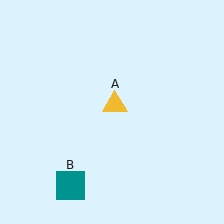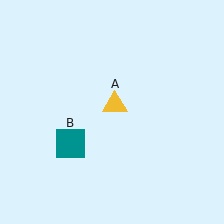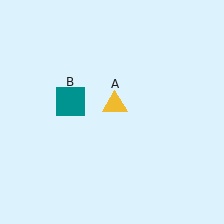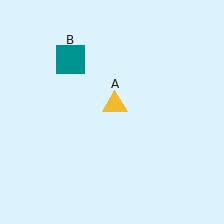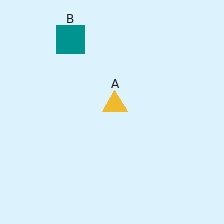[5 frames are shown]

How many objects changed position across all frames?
1 object changed position: teal square (object B).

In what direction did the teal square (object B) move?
The teal square (object B) moved up.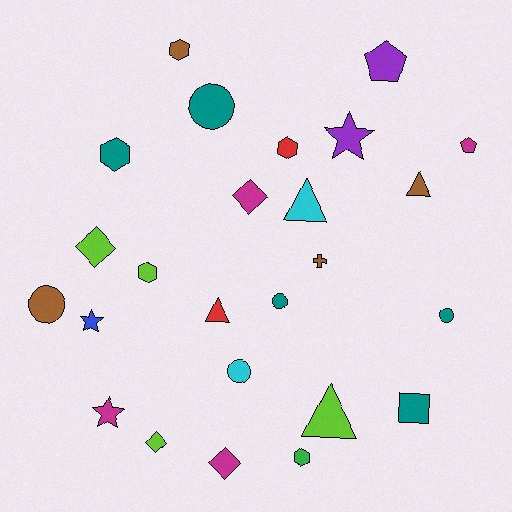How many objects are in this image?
There are 25 objects.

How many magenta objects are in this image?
There are 4 magenta objects.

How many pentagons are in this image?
There are 2 pentagons.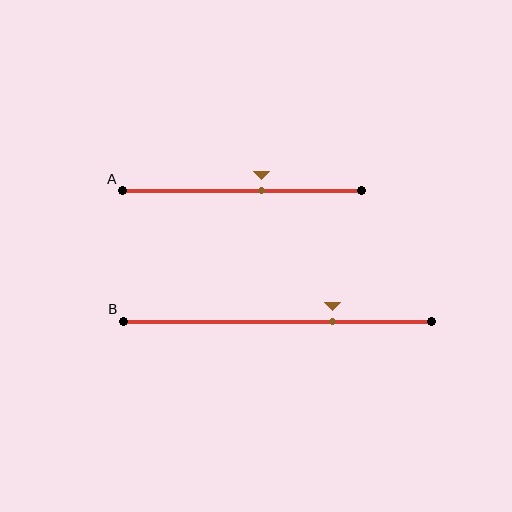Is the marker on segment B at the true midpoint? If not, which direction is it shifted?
No, the marker on segment B is shifted to the right by about 18% of the segment length.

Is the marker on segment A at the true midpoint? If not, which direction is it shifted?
No, the marker on segment A is shifted to the right by about 8% of the segment length.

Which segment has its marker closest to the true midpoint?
Segment A has its marker closest to the true midpoint.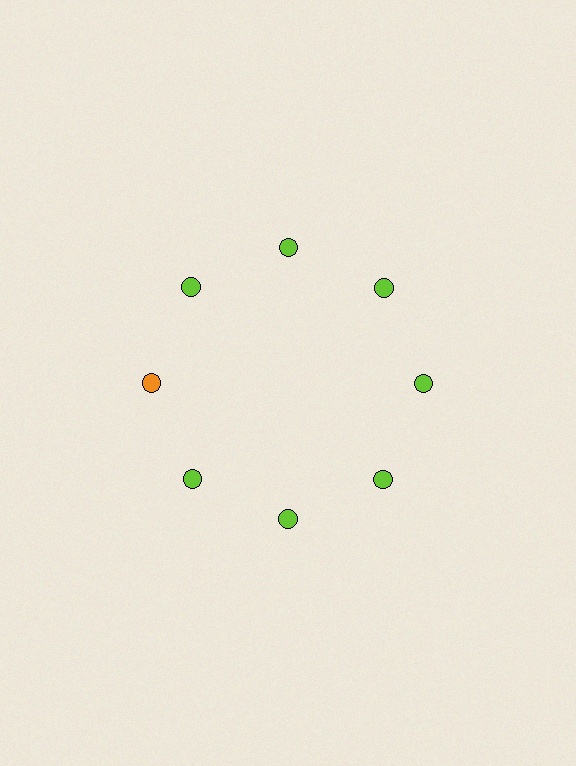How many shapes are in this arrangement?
There are 8 shapes arranged in a ring pattern.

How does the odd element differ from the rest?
It has a different color: orange instead of lime.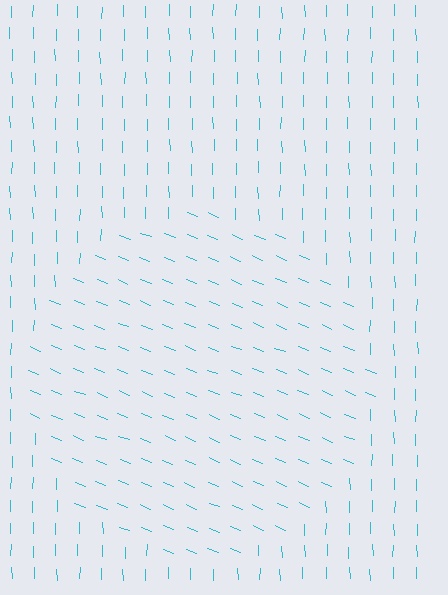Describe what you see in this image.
The image is filled with small cyan line segments. A circle region in the image has lines oriented differently from the surrounding lines, creating a visible texture boundary.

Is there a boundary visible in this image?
Yes, there is a texture boundary formed by a change in line orientation.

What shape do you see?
I see a circle.